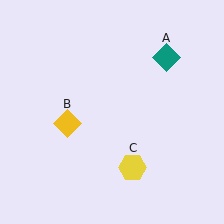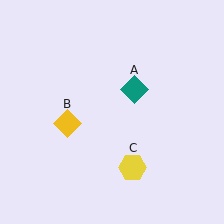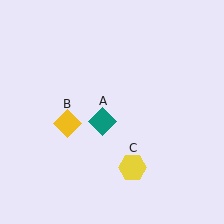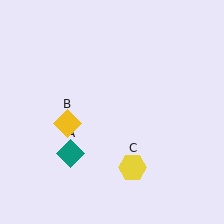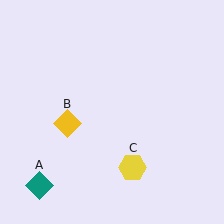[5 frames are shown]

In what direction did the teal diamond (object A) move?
The teal diamond (object A) moved down and to the left.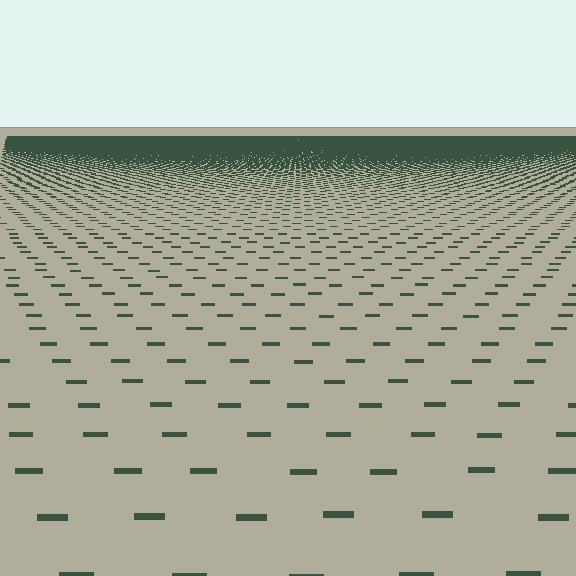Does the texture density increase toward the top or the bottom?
Density increases toward the top.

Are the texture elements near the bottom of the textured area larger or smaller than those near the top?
Larger. Near the bottom, elements are closer to the viewer and appear at a bigger on-screen size.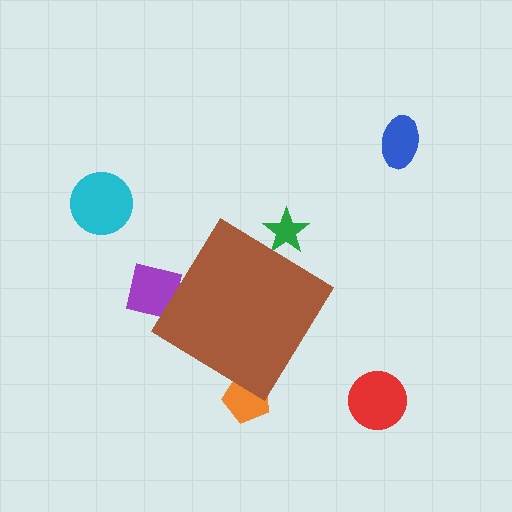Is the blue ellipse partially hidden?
No, the blue ellipse is fully visible.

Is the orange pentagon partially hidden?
Yes, the orange pentagon is partially hidden behind the brown diamond.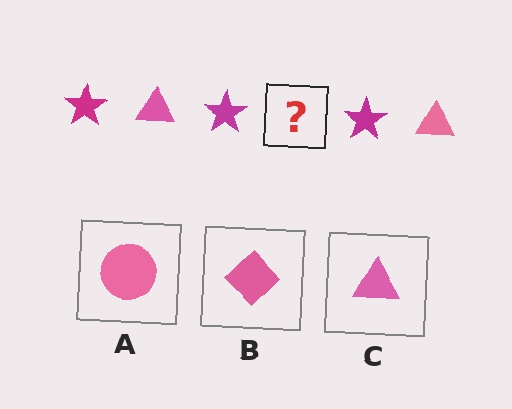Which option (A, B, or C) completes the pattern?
C.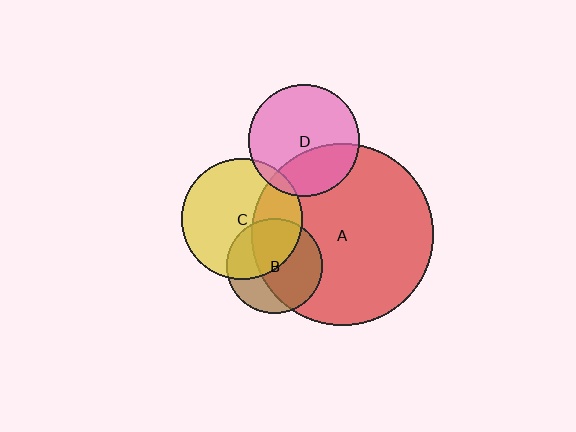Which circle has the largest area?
Circle A (red).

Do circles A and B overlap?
Yes.